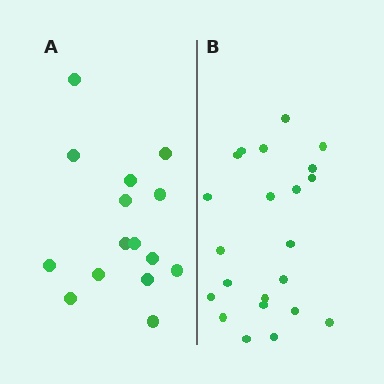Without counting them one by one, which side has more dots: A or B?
Region B (the right region) has more dots.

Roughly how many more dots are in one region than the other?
Region B has roughly 8 or so more dots than region A.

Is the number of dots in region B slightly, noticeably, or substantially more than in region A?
Region B has substantially more. The ratio is roughly 1.5 to 1.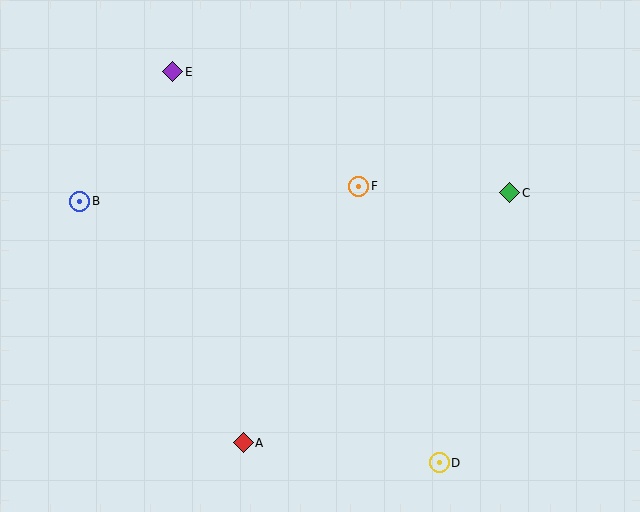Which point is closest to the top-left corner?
Point E is closest to the top-left corner.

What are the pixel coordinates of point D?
Point D is at (439, 463).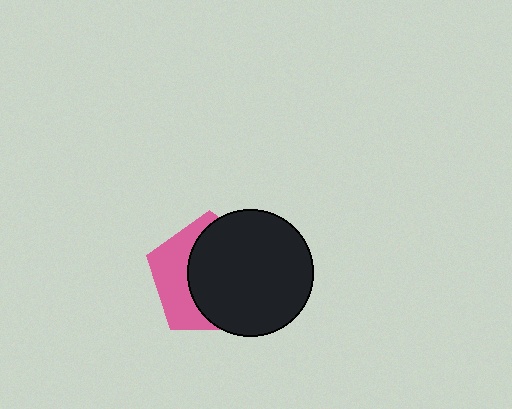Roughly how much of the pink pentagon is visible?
A small part of it is visible (roughly 37%).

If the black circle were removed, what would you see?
You would see the complete pink pentagon.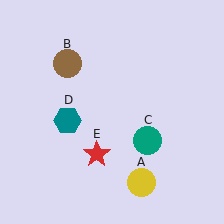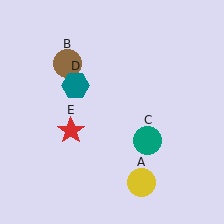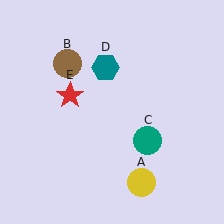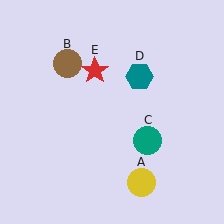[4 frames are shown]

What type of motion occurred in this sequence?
The teal hexagon (object D), red star (object E) rotated clockwise around the center of the scene.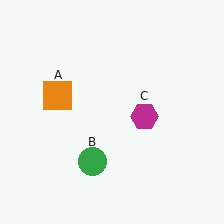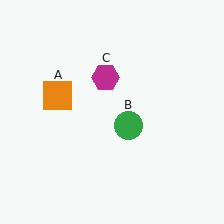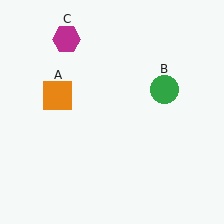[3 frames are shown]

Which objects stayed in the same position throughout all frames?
Orange square (object A) remained stationary.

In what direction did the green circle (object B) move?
The green circle (object B) moved up and to the right.